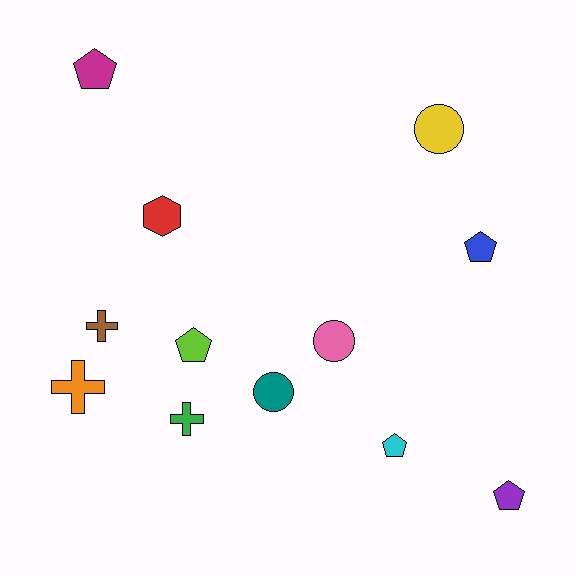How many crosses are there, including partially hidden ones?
There are 3 crosses.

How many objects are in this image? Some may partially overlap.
There are 12 objects.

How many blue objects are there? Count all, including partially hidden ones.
There is 1 blue object.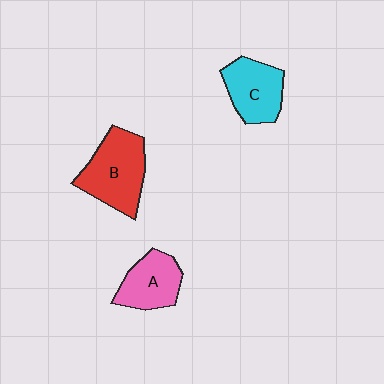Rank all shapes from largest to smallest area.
From largest to smallest: B (red), C (cyan), A (pink).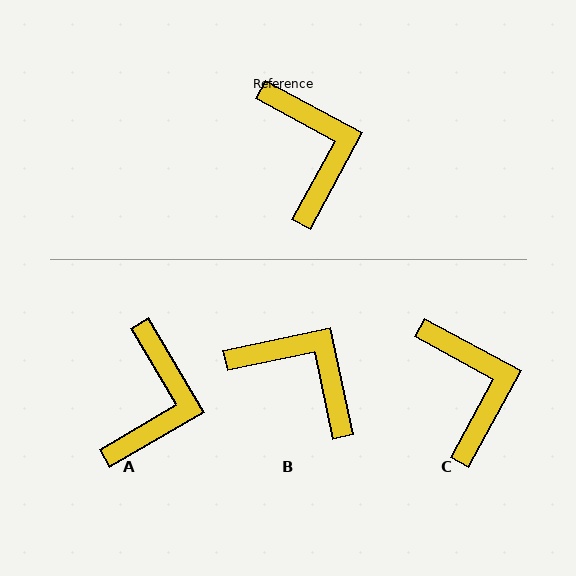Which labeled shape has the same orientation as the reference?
C.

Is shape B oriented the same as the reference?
No, it is off by about 41 degrees.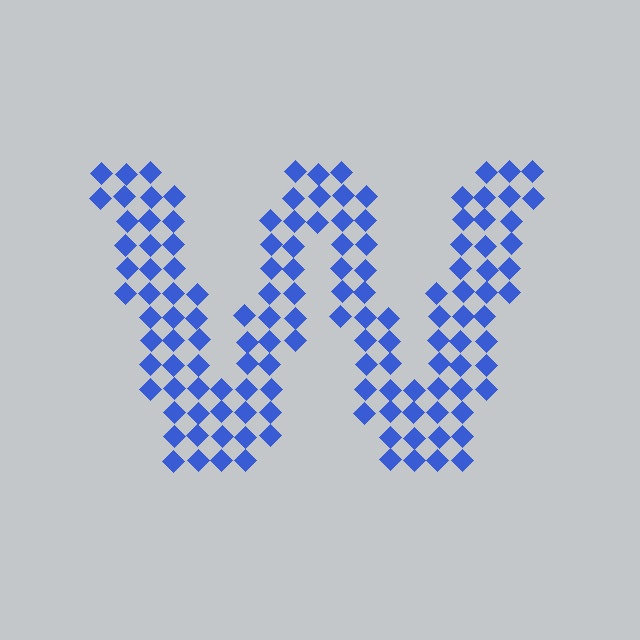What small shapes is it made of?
It is made of small diamonds.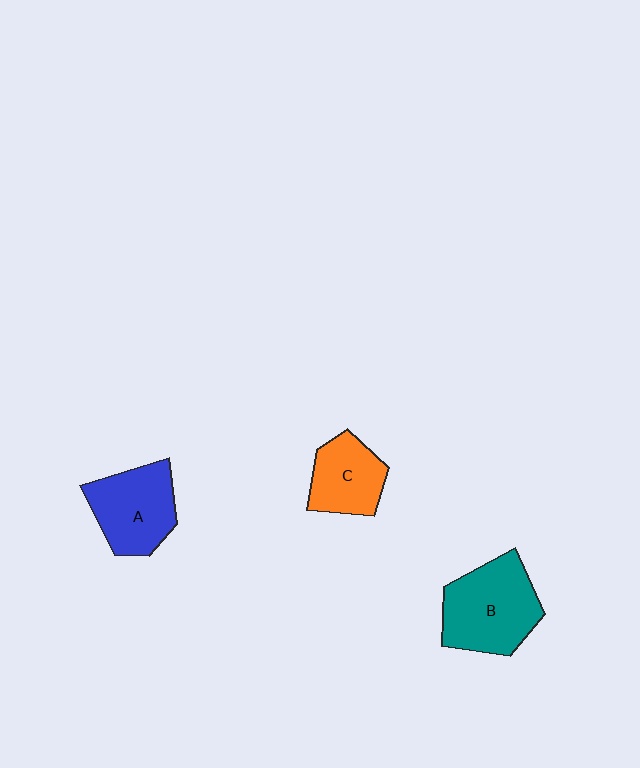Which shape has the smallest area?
Shape C (orange).